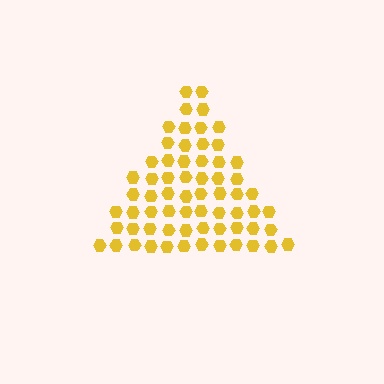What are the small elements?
The small elements are hexagons.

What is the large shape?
The large shape is a triangle.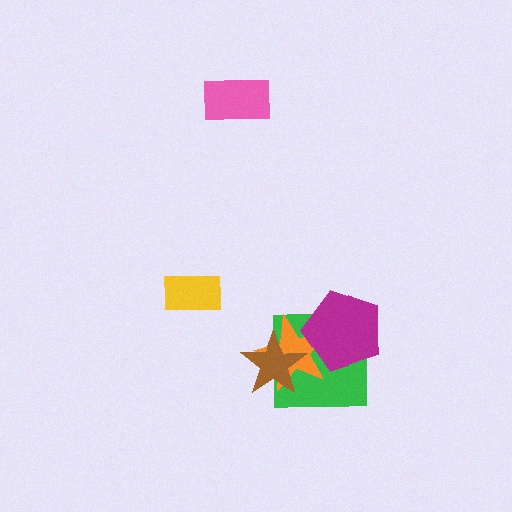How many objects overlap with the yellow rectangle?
0 objects overlap with the yellow rectangle.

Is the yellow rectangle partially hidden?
No, no other shape covers it.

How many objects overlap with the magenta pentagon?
2 objects overlap with the magenta pentagon.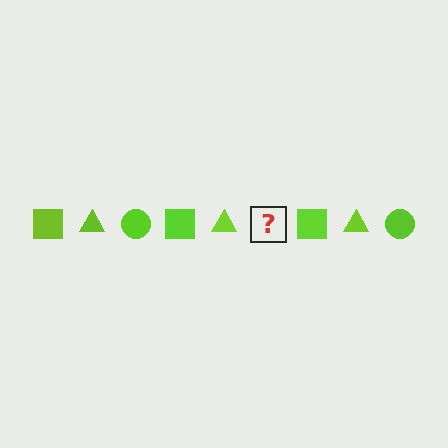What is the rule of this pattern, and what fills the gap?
The rule is that the pattern cycles through square, triangle, circle shapes in lime. The gap should be filled with a lime circle.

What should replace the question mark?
The question mark should be replaced with a lime circle.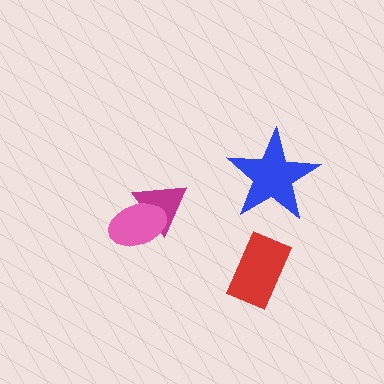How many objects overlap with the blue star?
0 objects overlap with the blue star.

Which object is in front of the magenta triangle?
The pink ellipse is in front of the magenta triangle.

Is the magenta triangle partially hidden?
Yes, it is partially covered by another shape.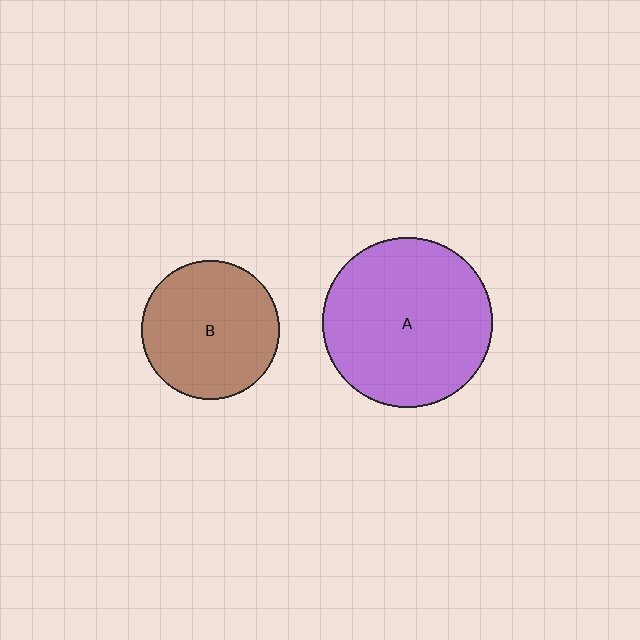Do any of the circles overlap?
No, none of the circles overlap.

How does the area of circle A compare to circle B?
Approximately 1.5 times.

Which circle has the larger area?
Circle A (purple).